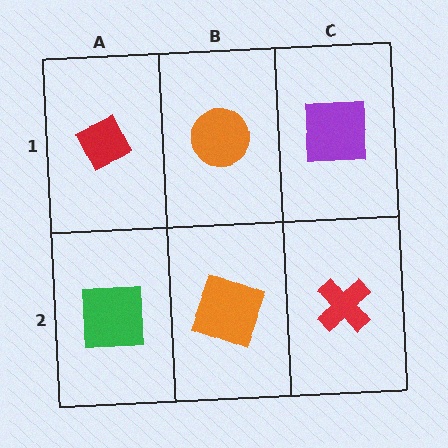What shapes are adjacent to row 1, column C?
A red cross (row 2, column C), an orange circle (row 1, column B).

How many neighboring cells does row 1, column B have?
3.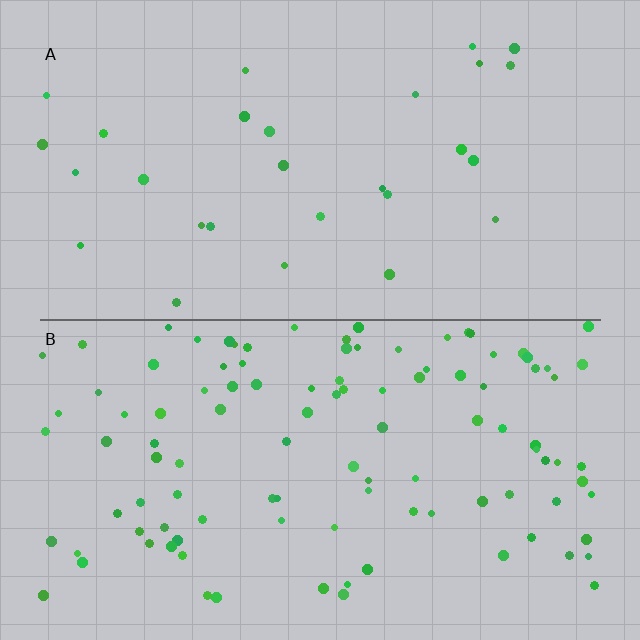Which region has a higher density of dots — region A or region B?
B (the bottom).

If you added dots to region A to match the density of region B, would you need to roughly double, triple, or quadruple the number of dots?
Approximately quadruple.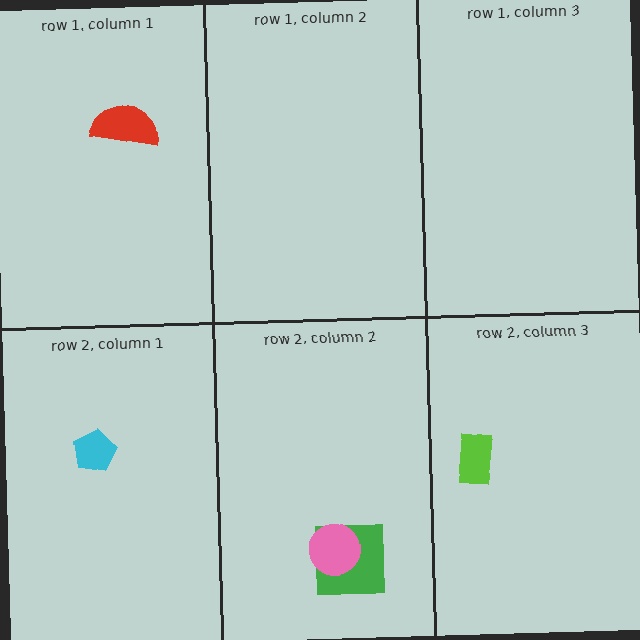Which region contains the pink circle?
The row 2, column 2 region.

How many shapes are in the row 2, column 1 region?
1.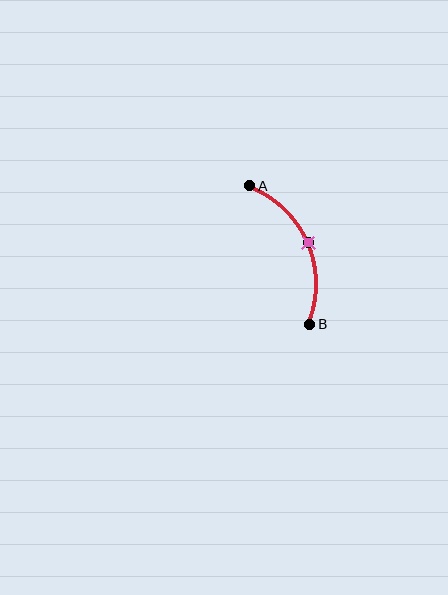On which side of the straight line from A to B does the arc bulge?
The arc bulges to the right of the straight line connecting A and B.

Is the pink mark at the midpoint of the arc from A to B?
Yes. The pink mark lies on the arc at equal arc-length from both A and B — it is the arc midpoint.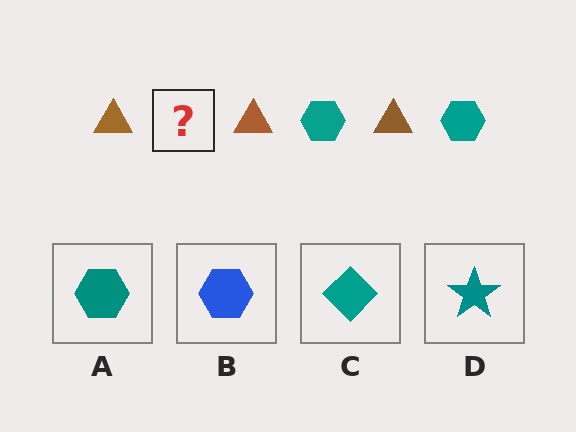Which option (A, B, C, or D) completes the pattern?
A.